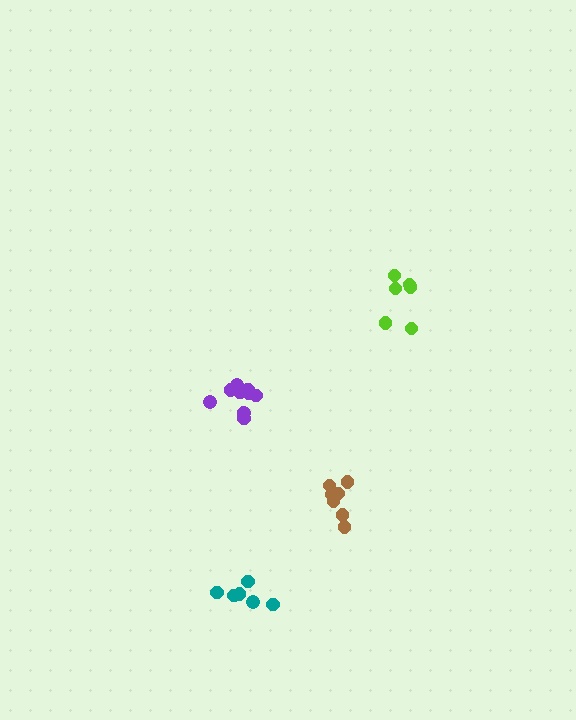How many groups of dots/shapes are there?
There are 4 groups.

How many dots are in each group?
Group 1: 10 dots, Group 2: 6 dots, Group 3: 7 dots, Group 4: 6 dots (29 total).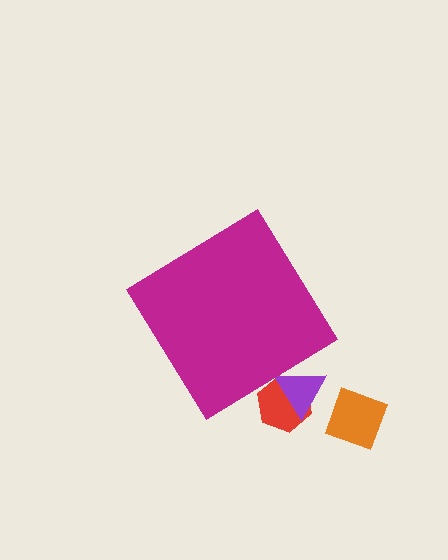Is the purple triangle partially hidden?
Yes, the purple triangle is partially hidden behind the magenta diamond.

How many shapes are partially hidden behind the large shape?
2 shapes are partially hidden.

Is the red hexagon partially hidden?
Yes, the red hexagon is partially hidden behind the magenta diamond.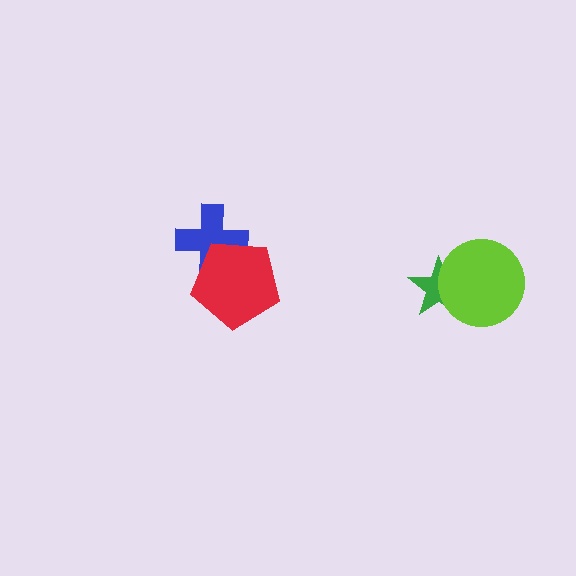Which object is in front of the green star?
The lime circle is in front of the green star.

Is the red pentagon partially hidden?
No, no other shape covers it.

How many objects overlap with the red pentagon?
1 object overlaps with the red pentagon.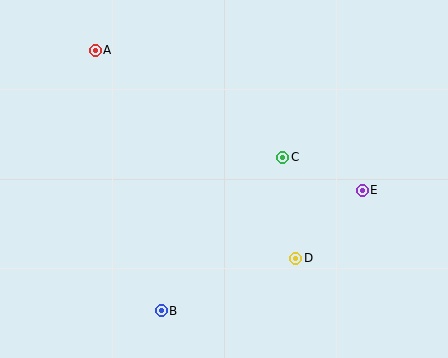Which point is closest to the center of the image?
Point C at (283, 157) is closest to the center.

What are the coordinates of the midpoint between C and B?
The midpoint between C and B is at (222, 234).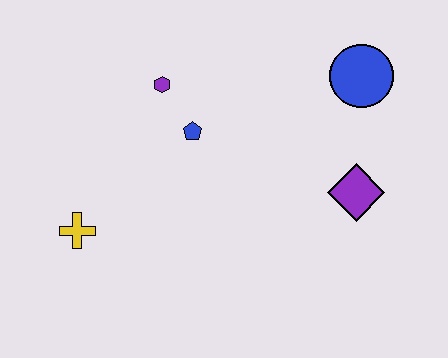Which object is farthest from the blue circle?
The yellow cross is farthest from the blue circle.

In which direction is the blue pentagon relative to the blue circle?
The blue pentagon is to the left of the blue circle.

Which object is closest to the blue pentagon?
The purple hexagon is closest to the blue pentagon.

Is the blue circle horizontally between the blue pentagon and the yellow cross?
No